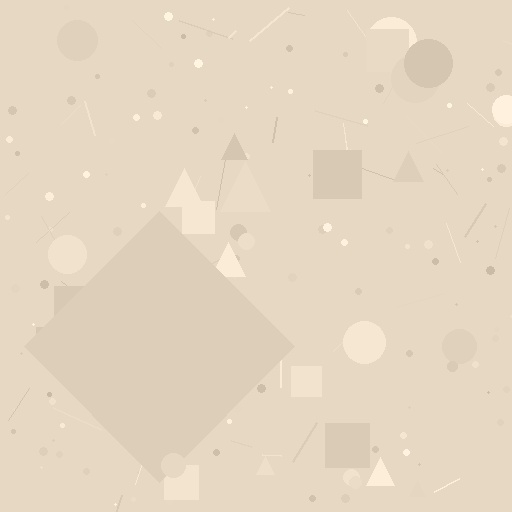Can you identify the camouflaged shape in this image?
The camouflaged shape is a diamond.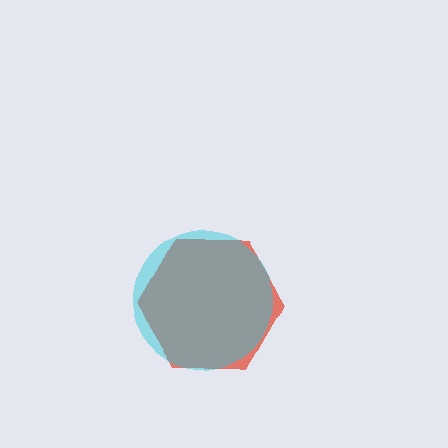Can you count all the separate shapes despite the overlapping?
Yes, there are 2 separate shapes.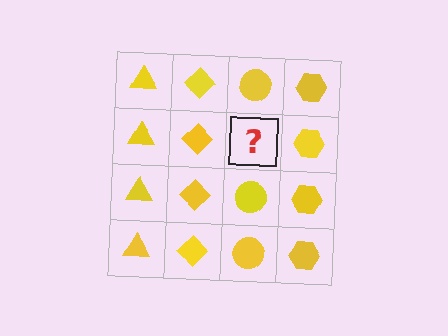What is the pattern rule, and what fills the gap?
The rule is that each column has a consistent shape. The gap should be filled with a yellow circle.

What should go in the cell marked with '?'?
The missing cell should contain a yellow circle.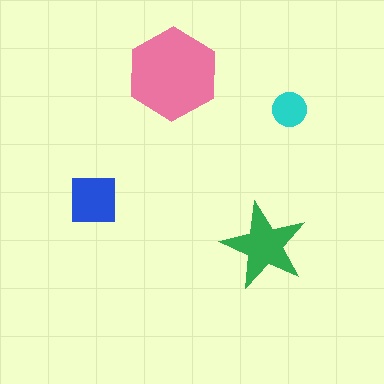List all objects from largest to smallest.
The pink hexagon, the green star, the blue square, the cyan circle.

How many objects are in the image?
There are 4 objects in the image.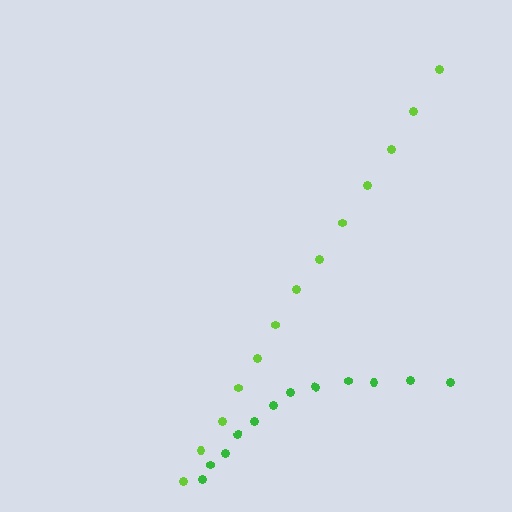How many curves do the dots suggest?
There are 2 distinct paths.